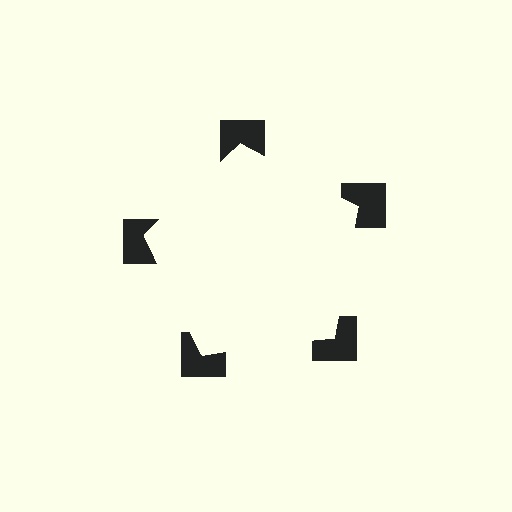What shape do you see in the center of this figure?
An illusory pentagon — its edges are inferred from the aligned wedge cuts in the notched squares, not physically drawn.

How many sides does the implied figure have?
5 sides.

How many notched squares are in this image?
There are 5 — one at each vertex of the illusory pentagon.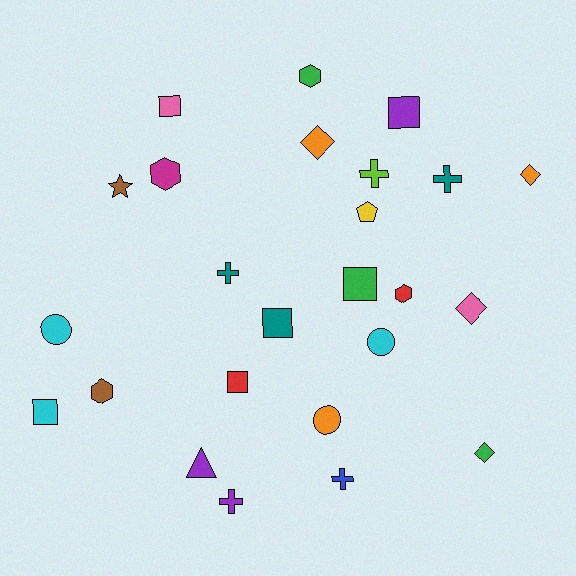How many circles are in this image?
There are 3 circles.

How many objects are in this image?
There are 25 objects.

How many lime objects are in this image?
There is 1 lime object.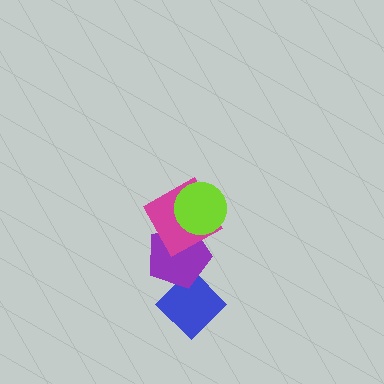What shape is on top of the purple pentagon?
The magenta square is on top of the purple pentagon.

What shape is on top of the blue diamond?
The purple pentagon is on top of the blue diamond.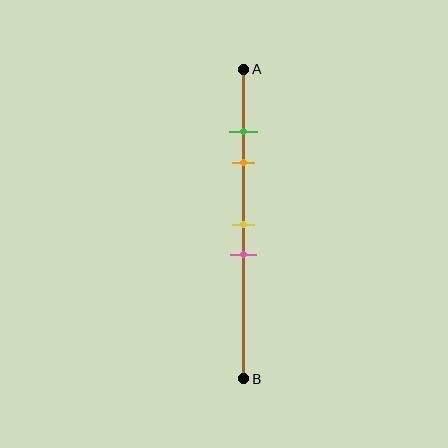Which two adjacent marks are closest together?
The green and orange marks are the closest adjacent pair.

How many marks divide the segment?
There are 4 marks dividing the segment.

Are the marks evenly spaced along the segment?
No, the marks are not evenly spaced.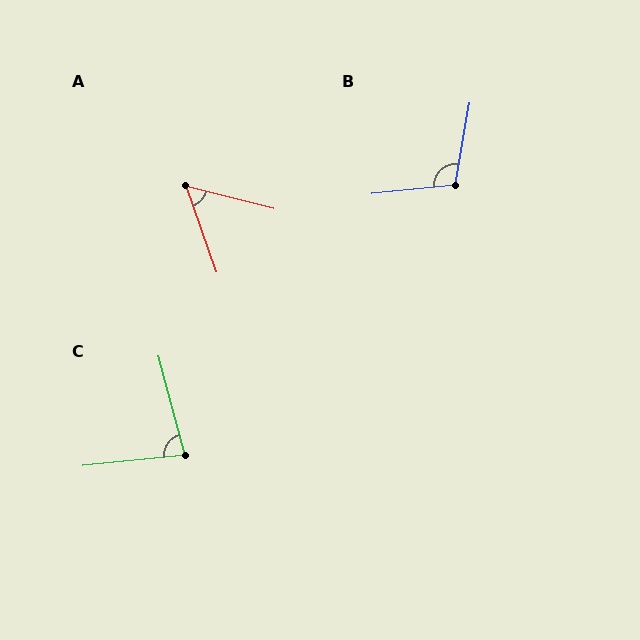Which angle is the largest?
B, at approximately 106 degrees.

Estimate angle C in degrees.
Approximately 81 degrees.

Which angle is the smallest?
A, at approximately 56 degrees.